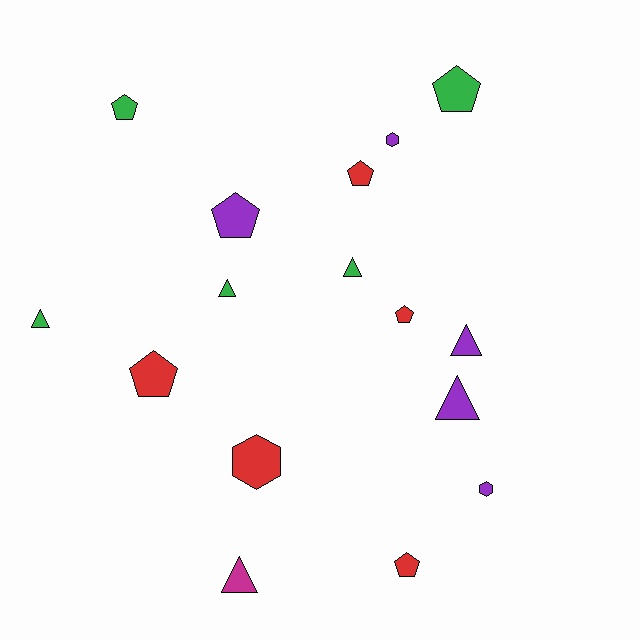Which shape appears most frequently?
Pentagon, with 7 objects.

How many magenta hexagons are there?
There are no magenta hexagons.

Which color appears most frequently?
Red, with 5 objects.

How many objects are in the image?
There are 16 objects.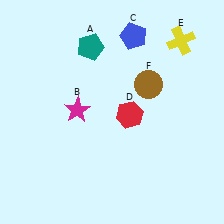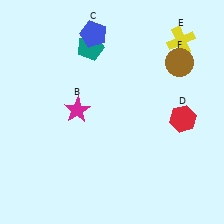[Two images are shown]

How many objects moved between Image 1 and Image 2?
3 objects moved between the two images.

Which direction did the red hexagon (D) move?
The red hexagon (D) moved right.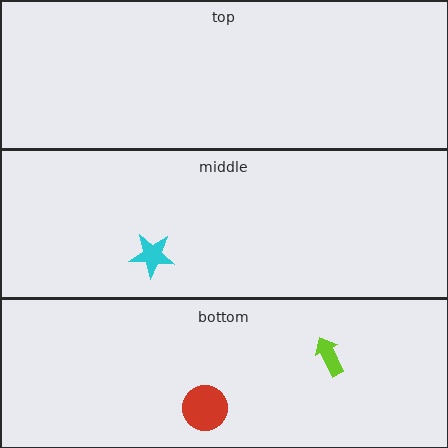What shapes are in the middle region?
The cyan star.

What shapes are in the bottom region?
The red circle, the lime arrow.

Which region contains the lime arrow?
The bottom region.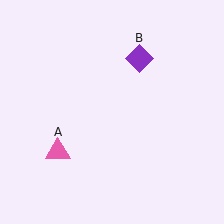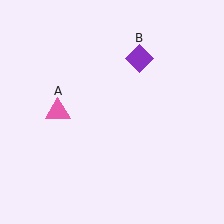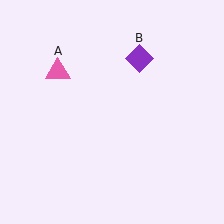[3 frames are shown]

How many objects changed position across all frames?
1 object changed position: pink triangle (object A).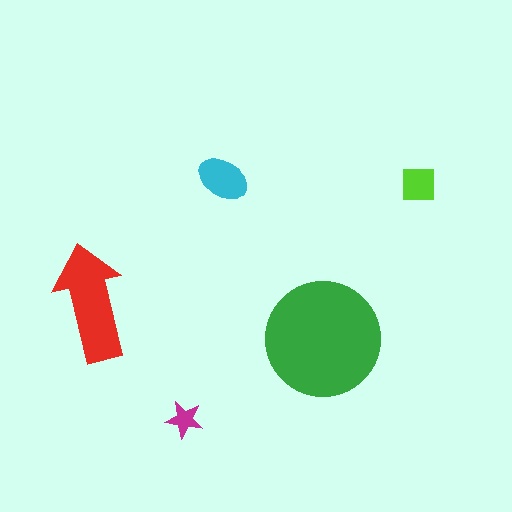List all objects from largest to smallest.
The green circle, the red arrow, the cyan ellipse, the lime square, the magenta star.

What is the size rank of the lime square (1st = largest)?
4th.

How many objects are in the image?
There are 5 objects in the image.